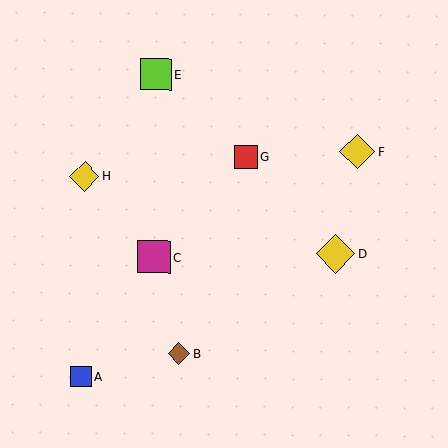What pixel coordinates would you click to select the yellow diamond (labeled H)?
Click at (85, 176) to select the yellow diamond H.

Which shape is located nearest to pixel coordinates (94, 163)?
The yellow diamond (labeled H) at (85, 176) is nearest to that location.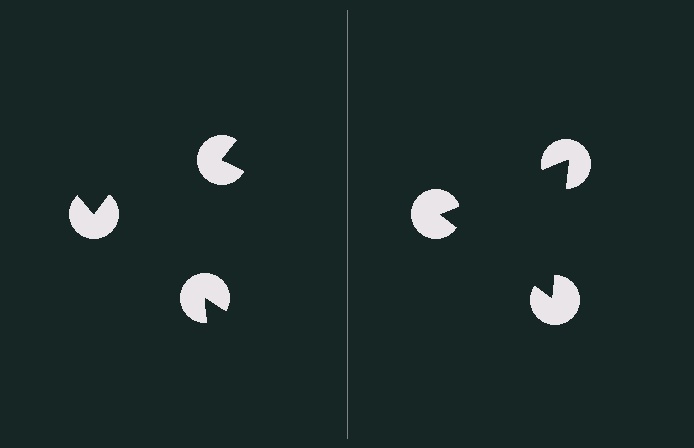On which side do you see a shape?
An illusory triangle appears on the right side. On the left side the wedge cuts are rotated, so no coherent shape forms.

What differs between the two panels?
The pac-man discs are positioned identically on both sides; only the wedge orientations differ. On the right they align to a triangle; on the left they are misaligned.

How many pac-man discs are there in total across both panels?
6 — 3 on each side.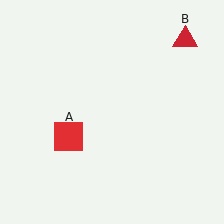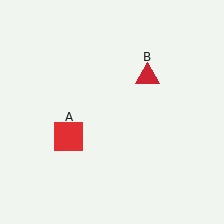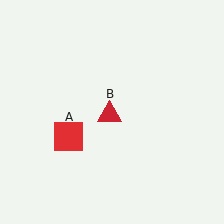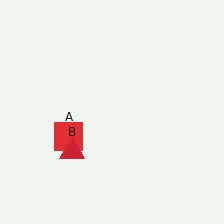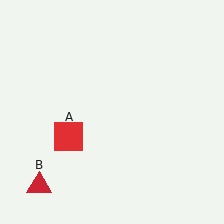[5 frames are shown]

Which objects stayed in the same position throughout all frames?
Red square (object A) remained stationary.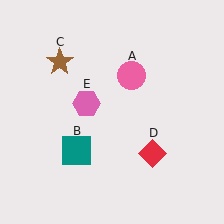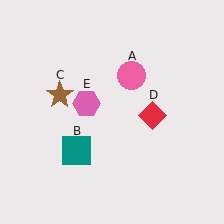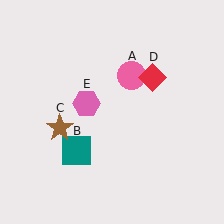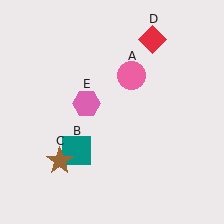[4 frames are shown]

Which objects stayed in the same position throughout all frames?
Pink circle (object A) and teal square (object B) and pink hexagon (object E) remained stationary.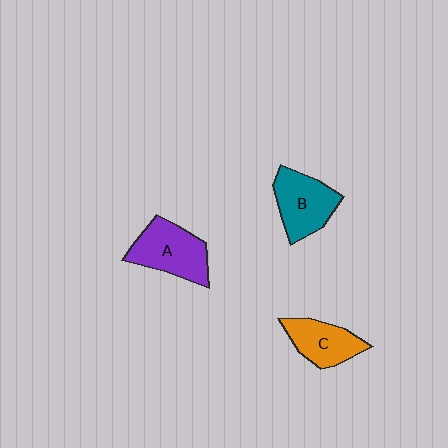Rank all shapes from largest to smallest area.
From largest to smallest: A (purple), B (teal), C (orange).